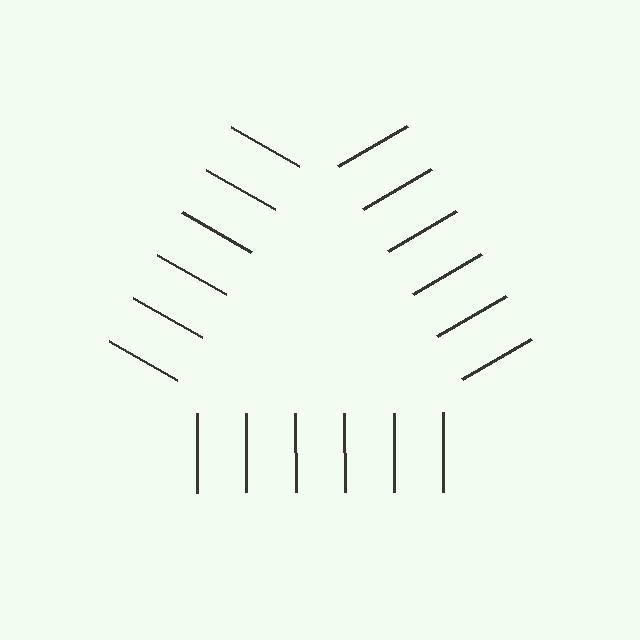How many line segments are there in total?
18 — 6 along each of the 3 edges.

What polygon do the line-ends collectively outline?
An illusory triangle — the line segments terminate on its edges but no continuous stroke is drawn.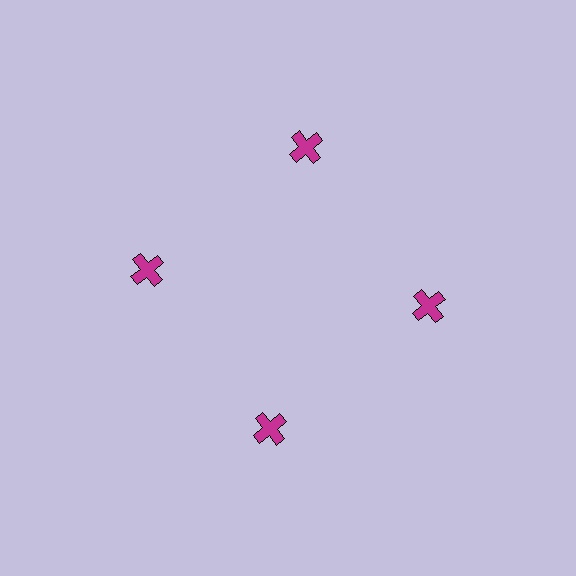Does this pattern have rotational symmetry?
Yes, this pattern has 4-fold rotational symmetry. It looks the same after rotating 90 degrees around the center.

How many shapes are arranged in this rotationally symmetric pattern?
There are 4 shapes, arranged in 4 groups of 1.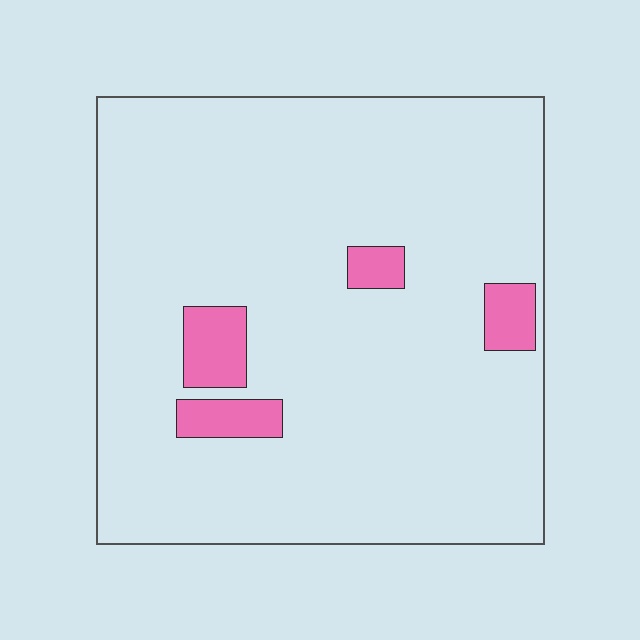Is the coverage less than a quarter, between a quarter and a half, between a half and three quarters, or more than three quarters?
Less than a quarter.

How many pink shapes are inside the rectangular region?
4.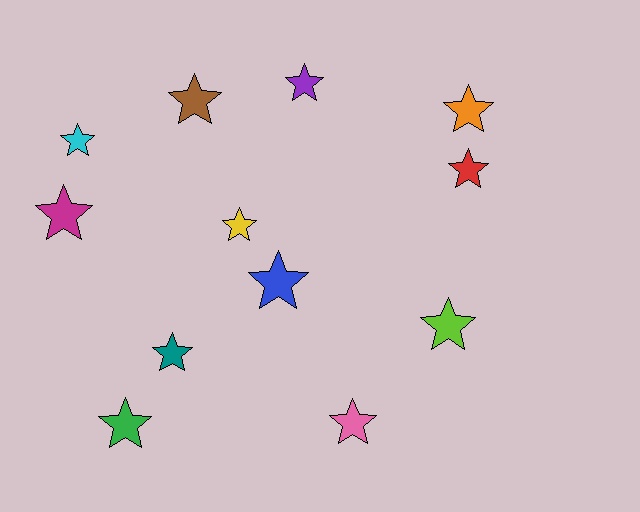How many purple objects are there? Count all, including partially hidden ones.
There is 1 purple object.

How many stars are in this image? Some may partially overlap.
There are 12 stars.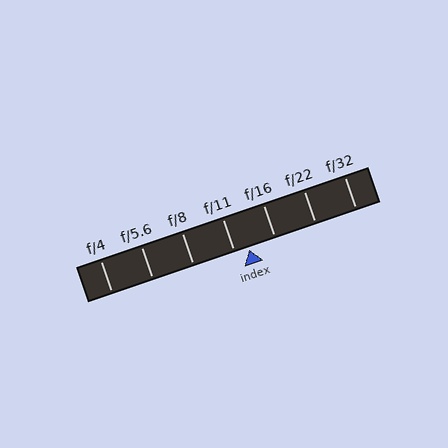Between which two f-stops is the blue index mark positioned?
The index mark is between f/11 and f/16.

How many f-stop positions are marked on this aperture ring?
There are 7 f-stop positions marked.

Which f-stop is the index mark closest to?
The index mark is closest to f/11.